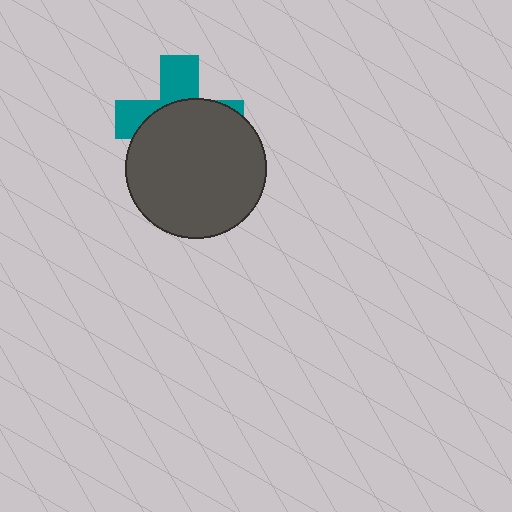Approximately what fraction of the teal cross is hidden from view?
Roughly 62% of the teal cross is hidden behind the dark gray circle.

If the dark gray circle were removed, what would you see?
You would see the complete teal cross.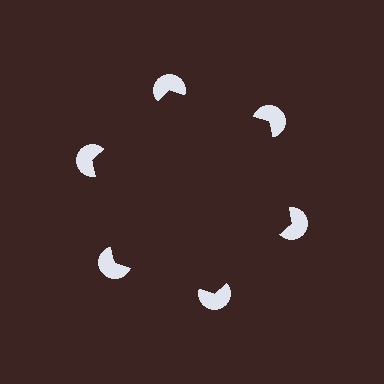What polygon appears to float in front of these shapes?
An illusory hexagon — its edges are inferred from the aligned wedge cuts in the pac-man discs, not physically drawn.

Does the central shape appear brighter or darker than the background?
It typically appears slightly darker than the background, even though no actual brightness change is drawn.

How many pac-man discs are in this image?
There are 6 — one at each vertex of the illusory hexagon.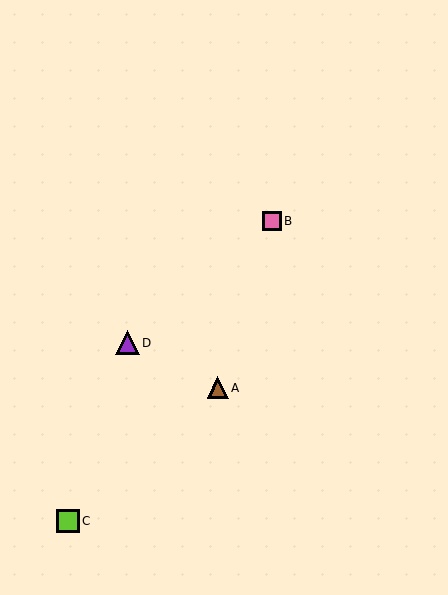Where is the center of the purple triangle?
The center of the purple triangle is at (127, 343).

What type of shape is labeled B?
Shape B is a pink square.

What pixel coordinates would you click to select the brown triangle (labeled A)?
Click at (218, 388) to select the brown triangle A.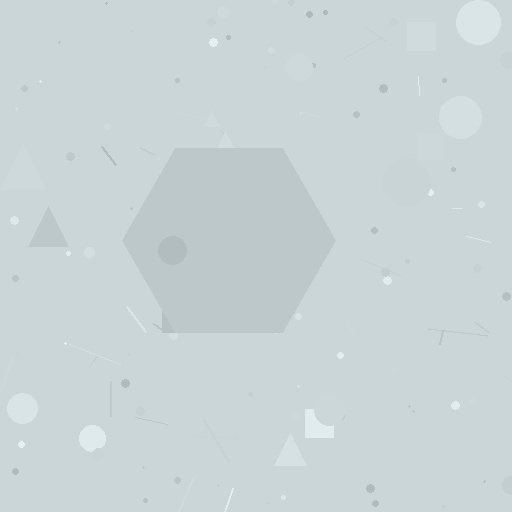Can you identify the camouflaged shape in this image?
The camouflaged shape is a hexagon.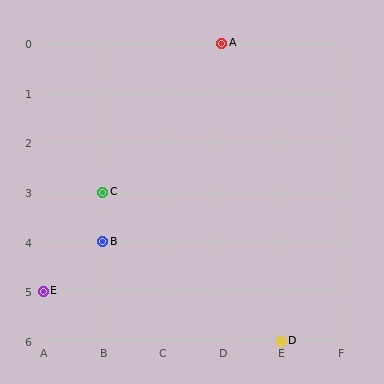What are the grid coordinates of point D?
Point D is at grid coordinates (E, 6).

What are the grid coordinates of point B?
Point B is at grid coordinates (B, 4).